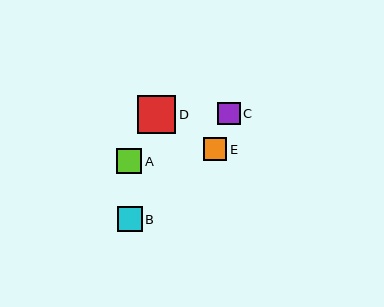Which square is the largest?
Square D is the largest with a size of approximately 38 pixels.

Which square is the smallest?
Square E is the smallest with a size of approximately 23 pixels.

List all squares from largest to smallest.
From largest to smallest: D, A, B, C, E.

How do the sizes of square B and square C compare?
Square B and square C are approximately the same size.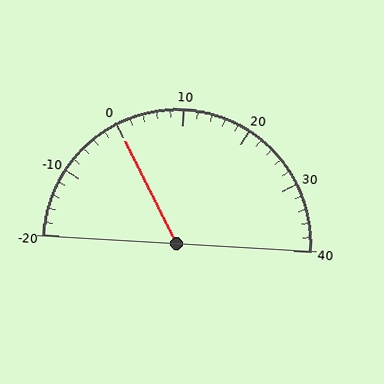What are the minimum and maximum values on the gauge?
The gauge ranges from -20 to 40.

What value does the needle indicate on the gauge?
The needle indicates approximately 0.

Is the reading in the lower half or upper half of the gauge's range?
The reading is in the lower half of the range (-20 to 40).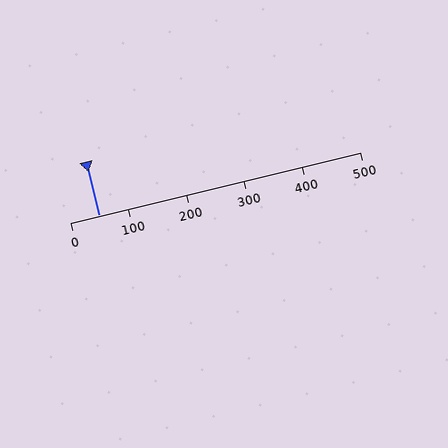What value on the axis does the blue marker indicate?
The marker indicates approximately 50.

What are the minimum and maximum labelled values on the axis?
The axis runs from 0 to 500.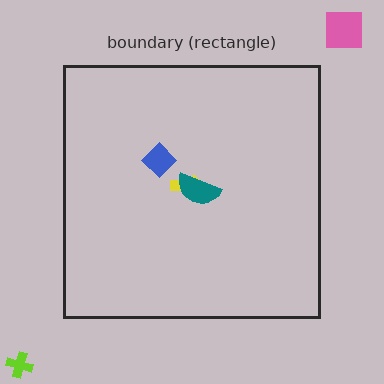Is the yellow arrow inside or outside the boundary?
Inside.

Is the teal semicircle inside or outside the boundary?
Inside.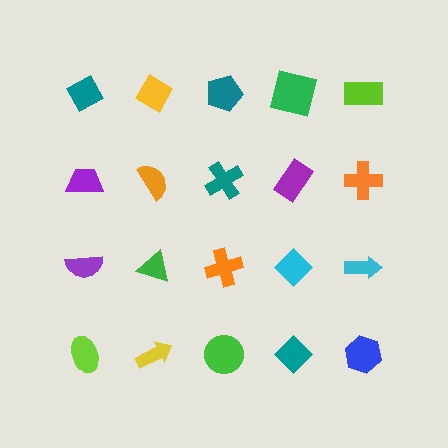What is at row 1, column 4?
A green square.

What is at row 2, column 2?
An orange semicircle.